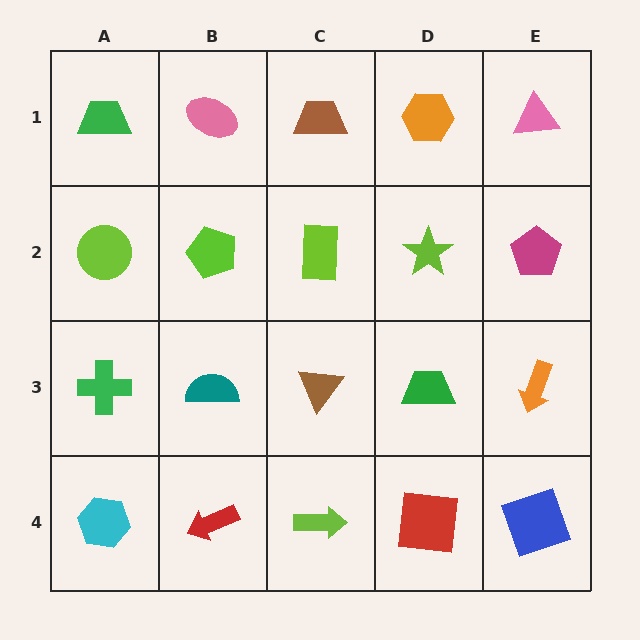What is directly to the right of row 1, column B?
A brown trapezoid.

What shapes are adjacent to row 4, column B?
A teal semicircle (row 3, column B), a cyan hexagon (row 4, column A), a lime arrow (row 4, column C).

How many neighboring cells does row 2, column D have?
4.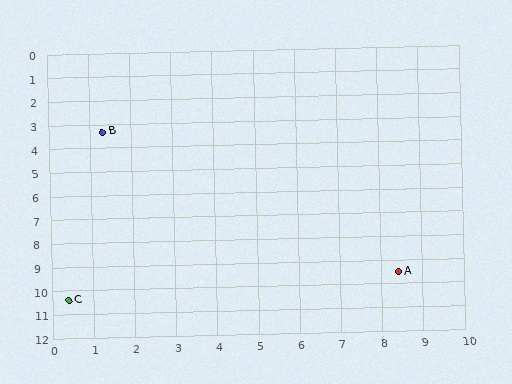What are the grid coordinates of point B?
Point B is at approximately (1.3, 3.3).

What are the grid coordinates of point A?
Point A is at approximately (8.4, 9.5).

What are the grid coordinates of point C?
Point C is at approximately (0.4, 10.4).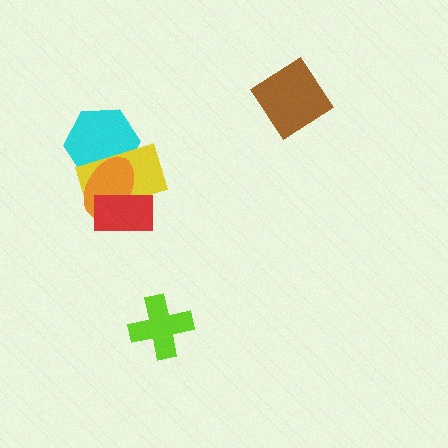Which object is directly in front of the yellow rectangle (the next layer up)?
The orange ellipse is directly in front of the yellow rectangle.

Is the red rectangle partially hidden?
No, no other shape covers it.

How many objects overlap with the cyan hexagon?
2 objects overlap with the cyan hexagon.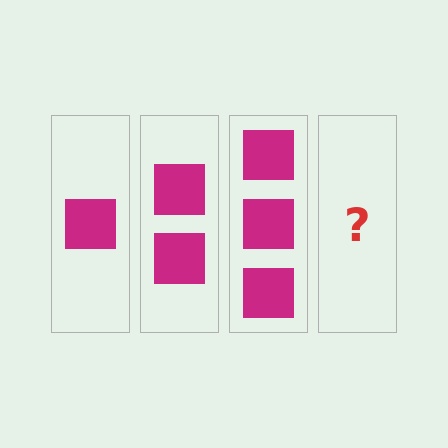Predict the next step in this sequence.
The next step is 4 squares.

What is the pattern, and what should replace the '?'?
The pattern is that each step adds one more square. The '?' should be 4 squares.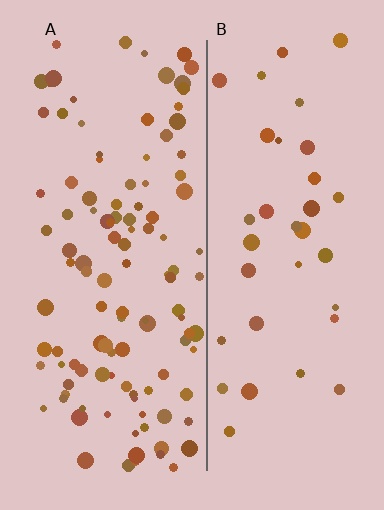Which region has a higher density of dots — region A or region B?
A (the left).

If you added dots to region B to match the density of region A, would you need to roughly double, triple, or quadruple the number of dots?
Approximately triple.